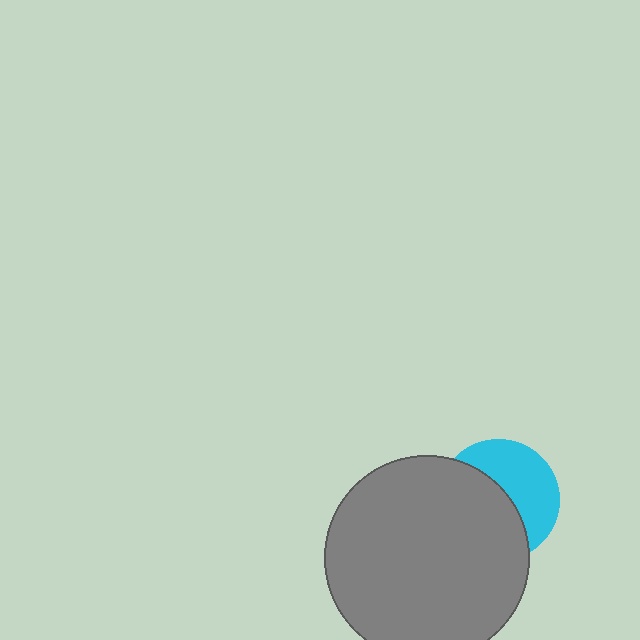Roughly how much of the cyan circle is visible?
About half of it is visible (roughly 45%).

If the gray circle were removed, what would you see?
You would see the complete cyan circle.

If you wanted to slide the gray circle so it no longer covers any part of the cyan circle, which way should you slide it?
Slide it toward the lower-left — that is the most direct way to separate the two shapes.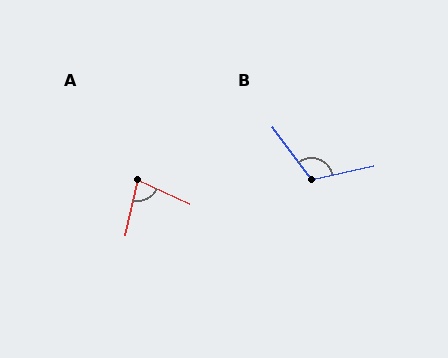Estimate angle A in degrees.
Approximately 77 degrees.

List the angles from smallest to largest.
A (77°), B (114°).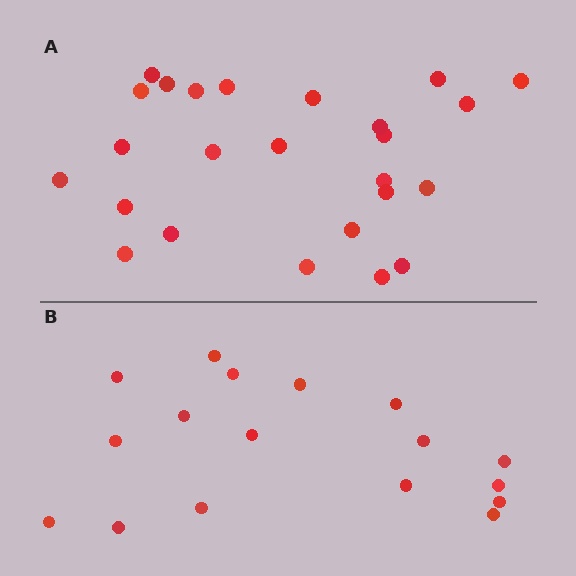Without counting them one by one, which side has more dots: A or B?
Region A (the top region) has more dots.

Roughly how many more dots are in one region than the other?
Region A has roughly 8 or so more dots than region B.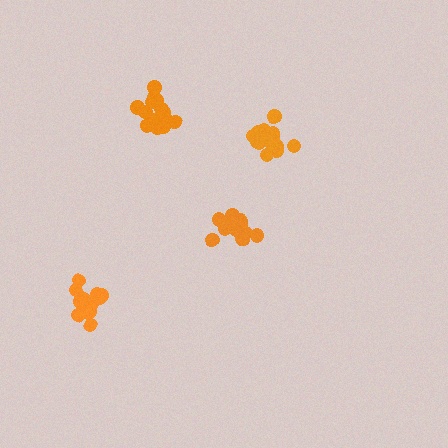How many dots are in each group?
Group 1: 16 dots, Group 2: 14 dots, Group 3: 16 dots, Group 4: 16 dots (62 total).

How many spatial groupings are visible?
There are 4 spatial groupings.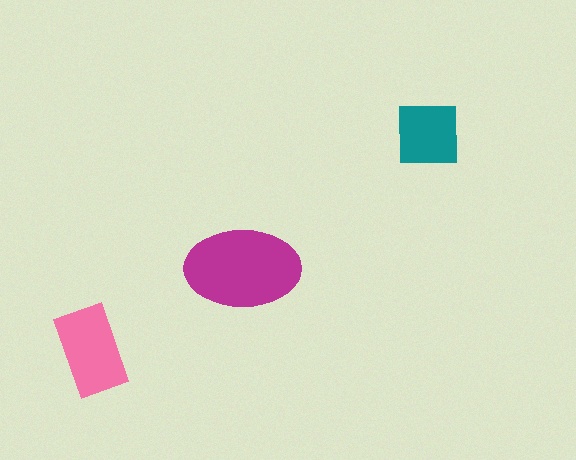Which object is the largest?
The magenta ellipse.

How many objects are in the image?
There are 3 objects in the image.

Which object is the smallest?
The teal square.